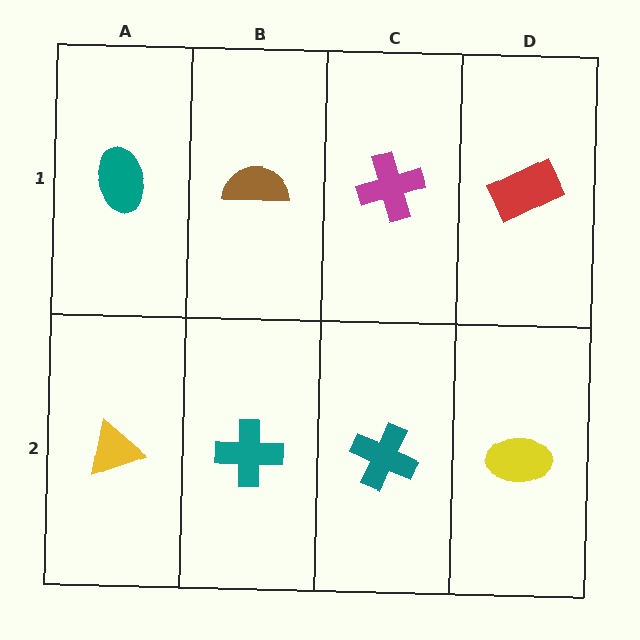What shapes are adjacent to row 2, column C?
A magenta cross (row 1, column C), a teal cross (row 2, column B), a yellow ellipse (row 2, column D).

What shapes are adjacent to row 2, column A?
A teal ellipse (row 1, column A), a teal cross (row 2, column B).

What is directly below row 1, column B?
A teal cross.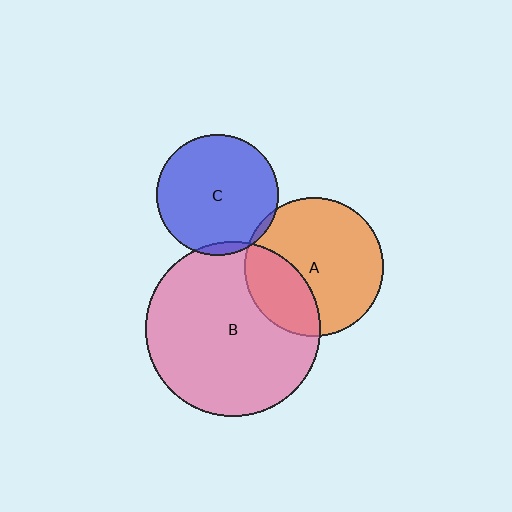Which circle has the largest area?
Circle B (pink).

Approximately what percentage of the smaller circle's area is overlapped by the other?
Approximately 5%.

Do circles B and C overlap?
Yes.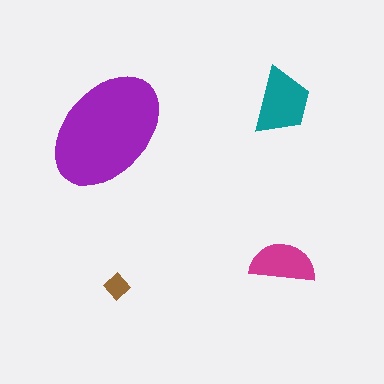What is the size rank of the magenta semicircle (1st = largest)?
3rd.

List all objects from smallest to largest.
The brown diamond, the magenta semicircle, the teal trapezoid, the purple ellipse.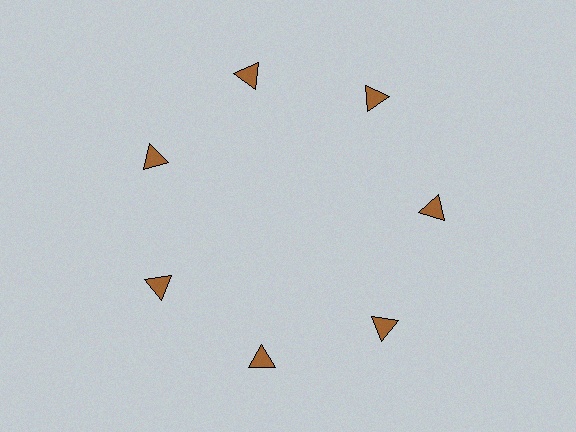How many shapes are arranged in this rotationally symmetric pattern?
There are 7 shapes, arranged in 7 groups of 1.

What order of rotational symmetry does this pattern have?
This pattern has 7-fold rotational symmetry.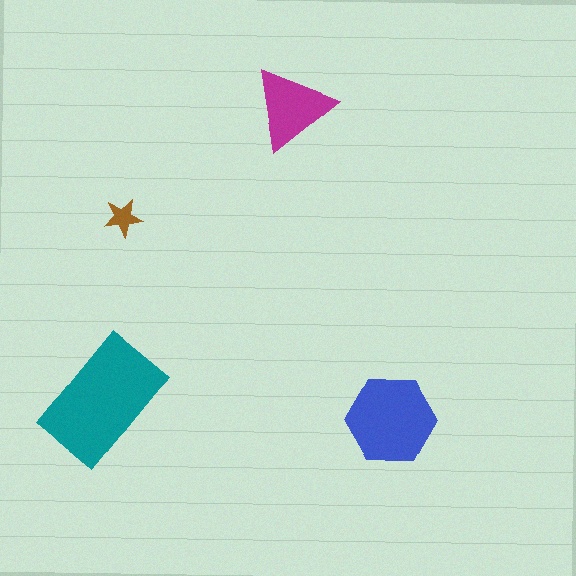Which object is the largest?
The teal rectangle.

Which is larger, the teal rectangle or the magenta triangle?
The teal rectangle.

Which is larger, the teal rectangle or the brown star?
The teal rectangle.